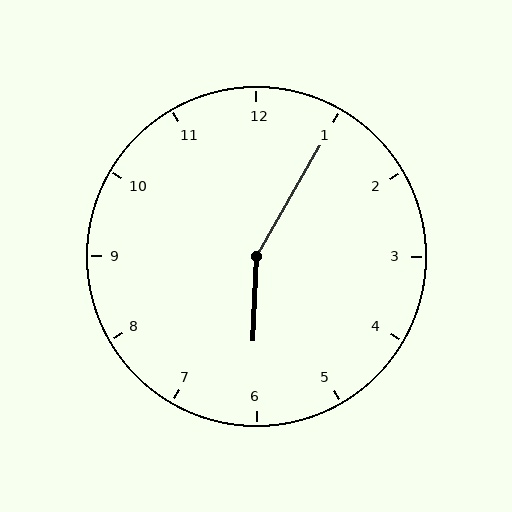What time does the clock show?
6:05.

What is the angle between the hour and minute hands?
Approximately 152 degrees.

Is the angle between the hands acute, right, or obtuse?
It is obtuse.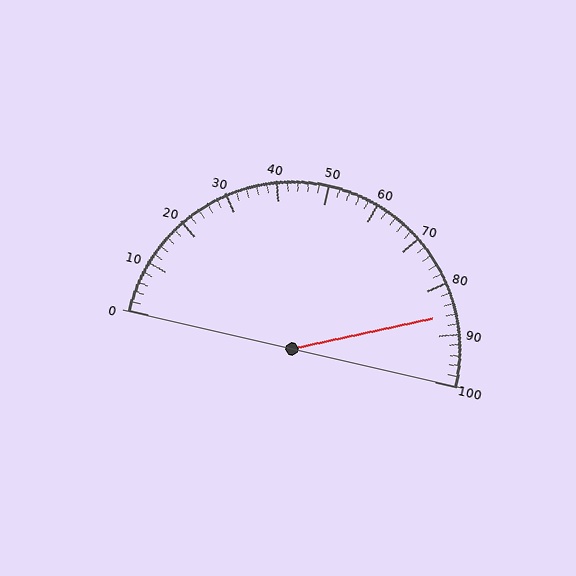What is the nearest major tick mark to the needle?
The nearest major tick mark is 90.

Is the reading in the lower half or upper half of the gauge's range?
The reading is in the upper half of the range (0 to 100).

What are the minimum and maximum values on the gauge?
The gauge ranges from 0 to 100.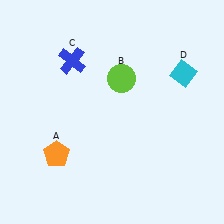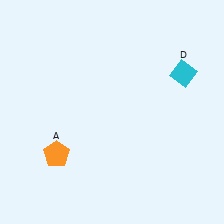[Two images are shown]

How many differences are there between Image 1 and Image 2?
There are 2 differences between the two images.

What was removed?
The blue cross (C), the lime circle (B) were removed in Image 2.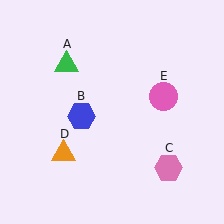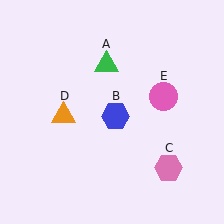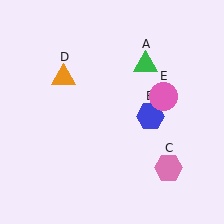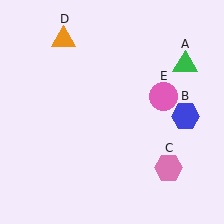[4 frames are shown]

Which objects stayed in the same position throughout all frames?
Pink hexagon (object C) and pink circle (object E) remained stationary.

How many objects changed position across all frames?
3 objects changed position: green triangle (object A), blue hexagon (object B), orange triangle (object D).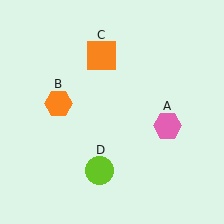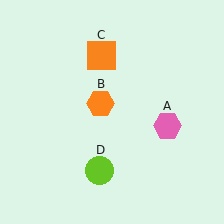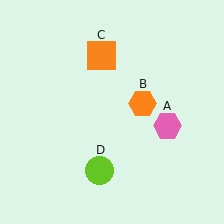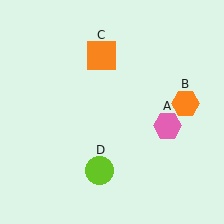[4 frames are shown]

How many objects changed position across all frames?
1 object changed position: orange hexagon (object B).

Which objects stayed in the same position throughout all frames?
Pink hexagon (object A) and orange square (object C) and lime circle (object D) remained stationary.